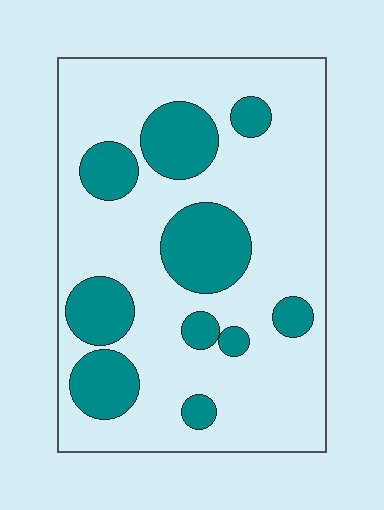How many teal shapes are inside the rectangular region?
10.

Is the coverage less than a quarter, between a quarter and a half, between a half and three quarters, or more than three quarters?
Between a quarter and a half.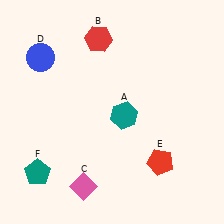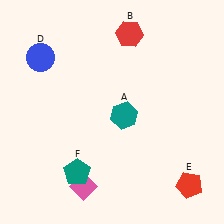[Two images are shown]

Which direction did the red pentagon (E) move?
The red pentagon (E) moved right.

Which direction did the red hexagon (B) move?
The red hexagon (B) moved right.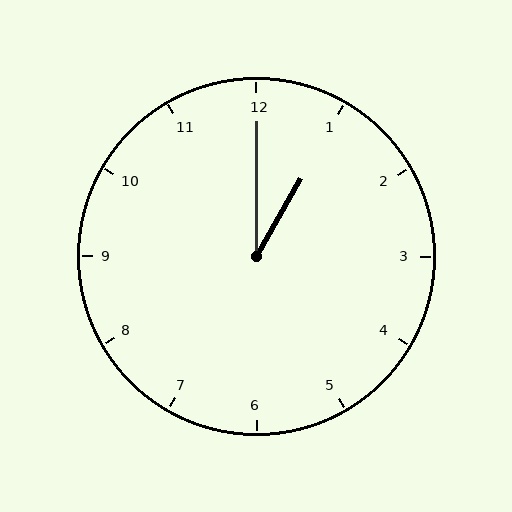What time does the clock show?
1:00.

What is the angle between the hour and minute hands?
Approximately 30 degrees.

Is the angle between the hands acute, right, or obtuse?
It is acute.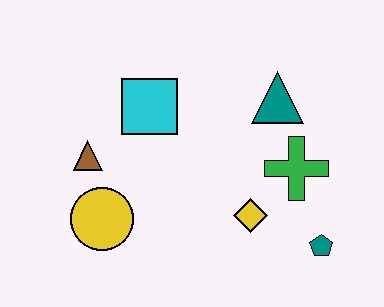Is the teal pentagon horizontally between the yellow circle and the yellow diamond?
No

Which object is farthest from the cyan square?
The teal pentagon is farthest from the cyan square.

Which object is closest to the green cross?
The yellow diamond is closest to the green cross.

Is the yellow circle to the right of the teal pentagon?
No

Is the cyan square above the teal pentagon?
Yes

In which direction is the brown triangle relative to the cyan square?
The brown triangle is to the left of the cyan square.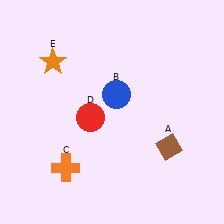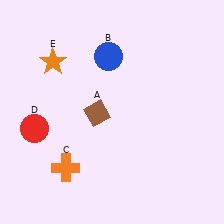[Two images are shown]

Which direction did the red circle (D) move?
The red circle (D) moved left.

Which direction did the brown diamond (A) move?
The brown diamond (A) moved left.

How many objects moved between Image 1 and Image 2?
3 objects moved between the two images.